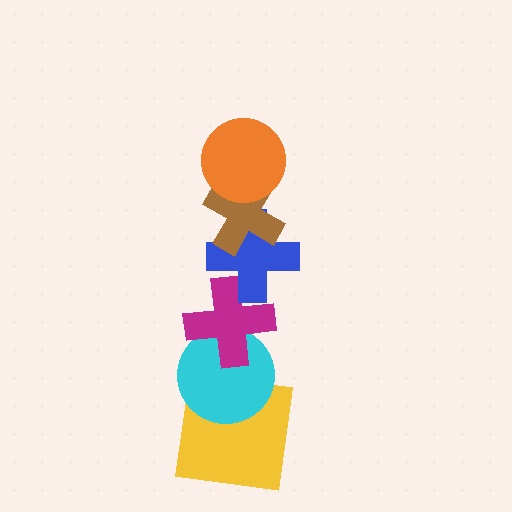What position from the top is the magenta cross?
The magenta cross is 4th from the top.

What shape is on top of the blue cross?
The brown cross is on top of the blue cross.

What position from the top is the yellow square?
The yellow square is 6th from the top.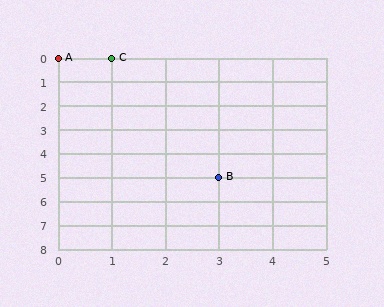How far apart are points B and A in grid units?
Points B and A are 3 columns and 5 rows apart (about 5.8 grid units diagonally).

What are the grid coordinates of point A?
Point A is at grid coordinates (0, 0).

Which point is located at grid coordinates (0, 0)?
Point A is at (0, 0).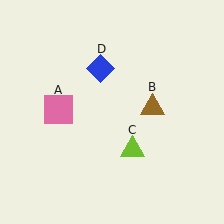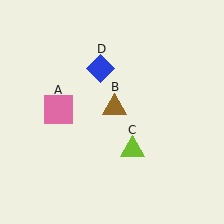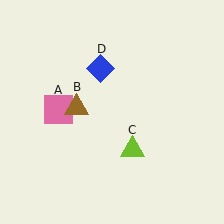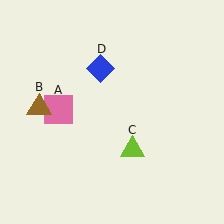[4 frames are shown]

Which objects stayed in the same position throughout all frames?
Pink square (object A) and lime triangle (object C) and blue diamond (object D) remained stationary.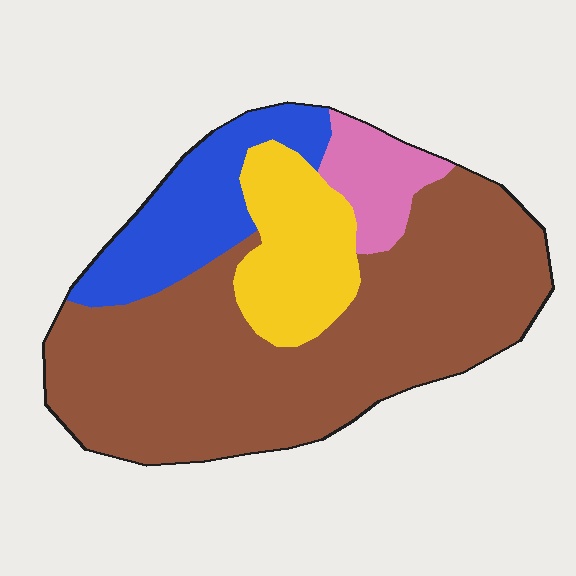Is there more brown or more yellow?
Brown.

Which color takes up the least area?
Pink, at roughly 10%.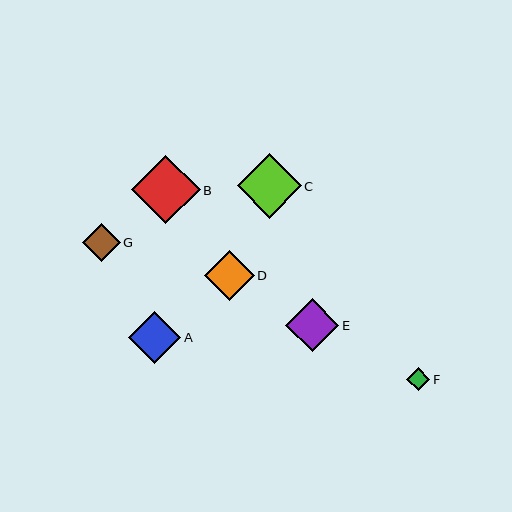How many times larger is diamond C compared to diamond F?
Diamond C is approximately 2.8 times the size of diamond F.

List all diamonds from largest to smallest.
From largest to smallest: B, C, E, A, D, G, F.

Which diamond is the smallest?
Diamond F is the smallest with a size of approximately 23 pixels.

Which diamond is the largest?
Diamond B is the largest with a size of approximately 68 pixels.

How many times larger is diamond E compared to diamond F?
Diamond E is approximately 2.3 times the size of diamond F.